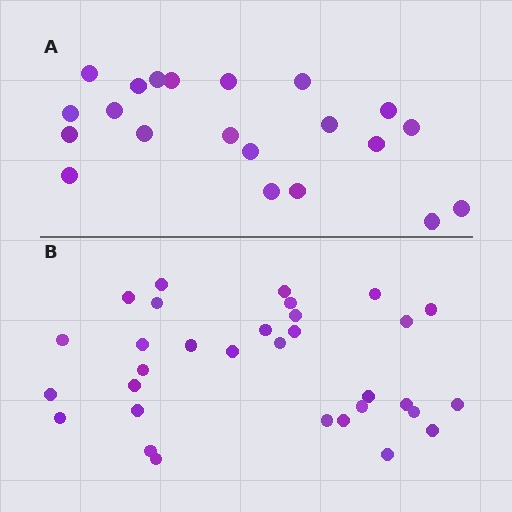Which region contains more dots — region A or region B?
Region B (the bottom region) has more dots.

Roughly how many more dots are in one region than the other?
Region B has roughly 12 or so more dots than region A.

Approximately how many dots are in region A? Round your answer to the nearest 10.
About 20 dots. (The exact count is 21, which rounds to 20.)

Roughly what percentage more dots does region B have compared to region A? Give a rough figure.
About 50% more.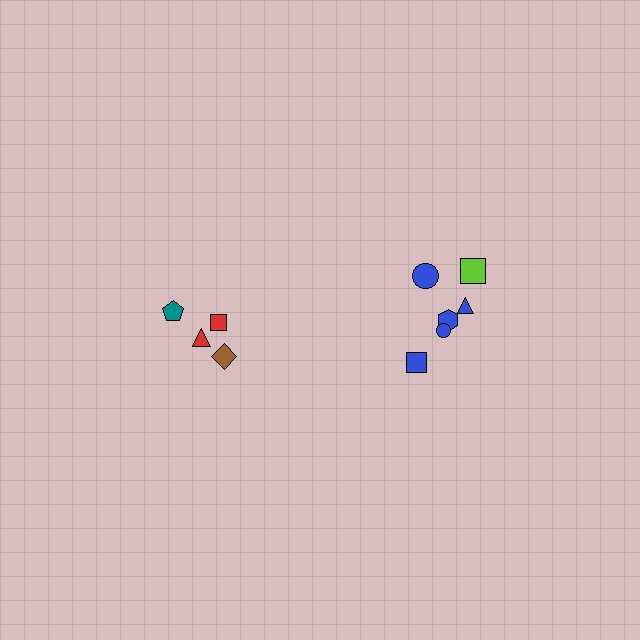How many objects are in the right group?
There are 6 objects.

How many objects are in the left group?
There are 4 objects.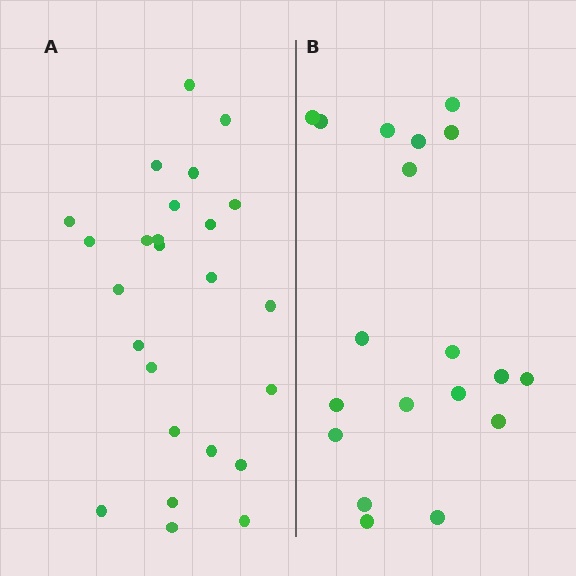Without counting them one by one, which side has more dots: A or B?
Region A (the left region) has more dots.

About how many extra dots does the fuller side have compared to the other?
Region A has about 6 more dots than region B.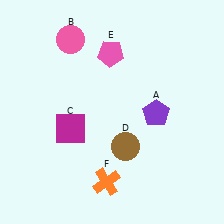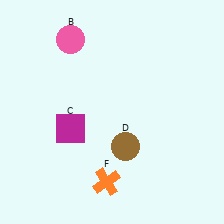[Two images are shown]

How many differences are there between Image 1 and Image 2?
There are 2 differences between the two images.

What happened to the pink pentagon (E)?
The pink pentagon (E) was removed in Image 2. It was in the top-left area of Image 1.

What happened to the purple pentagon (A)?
The purple pentagon (A) was removed in Image 2. It was in the bottom-right area of Image 1.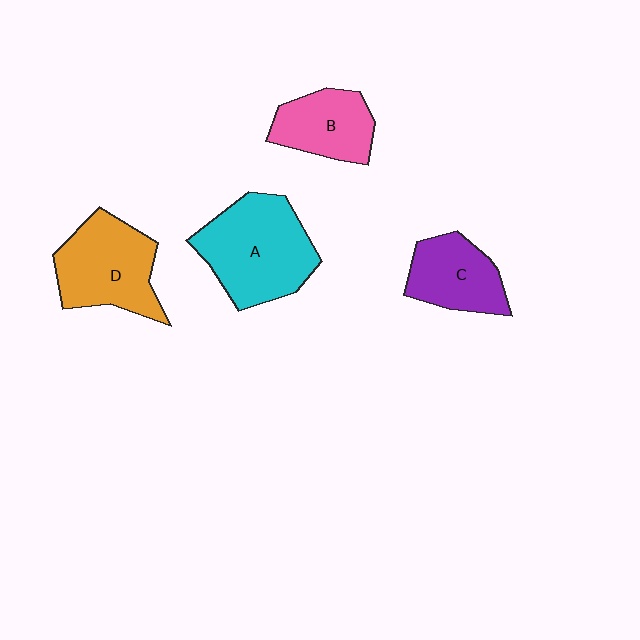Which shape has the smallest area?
Shape B (pink).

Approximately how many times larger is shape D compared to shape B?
Approximately 1.4 times.